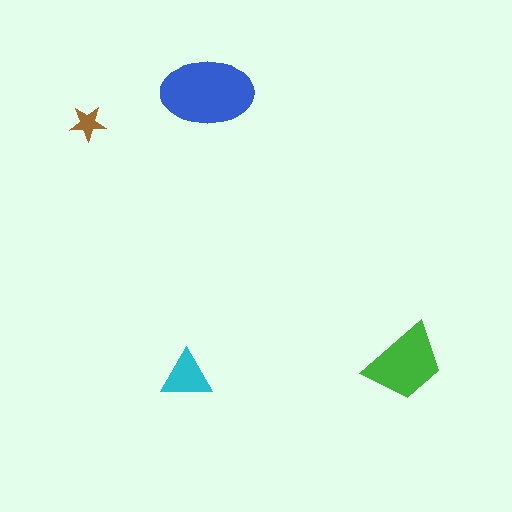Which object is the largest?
The blue ellipse.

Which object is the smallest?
The brown star.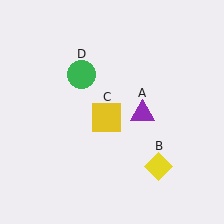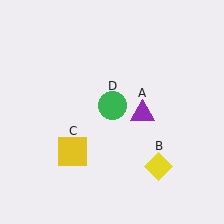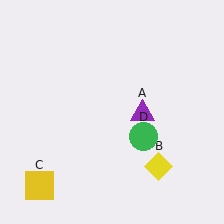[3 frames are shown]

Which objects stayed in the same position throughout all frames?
Purple triangle (object A) and yellow diamond (object B) remained stationary.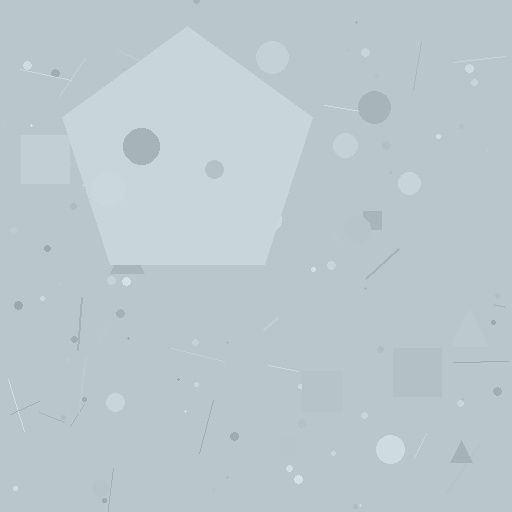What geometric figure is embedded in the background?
A pentagon is embedded in the background.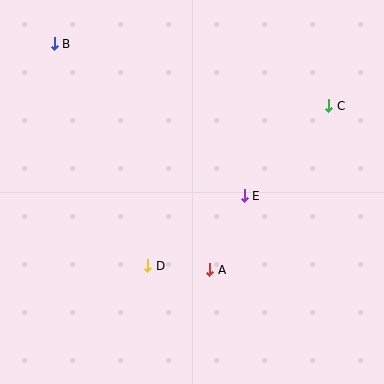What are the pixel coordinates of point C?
Point C is at (329, 106).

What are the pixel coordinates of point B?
Point B is at (54, 44).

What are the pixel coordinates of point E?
Point E is at (244, 196).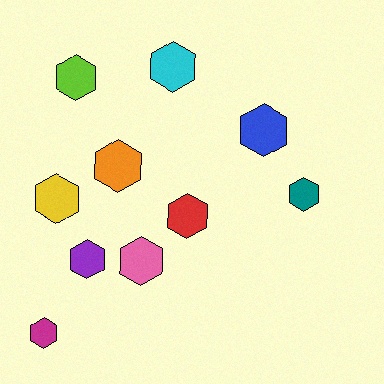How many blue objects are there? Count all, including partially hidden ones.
There is 1 blue object.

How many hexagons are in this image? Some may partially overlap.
There are 10 hexagons.